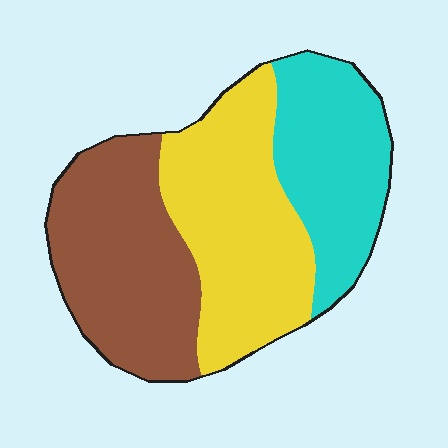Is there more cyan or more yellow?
Yellow.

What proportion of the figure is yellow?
Yellow takes up between a quarter and a half of the figure.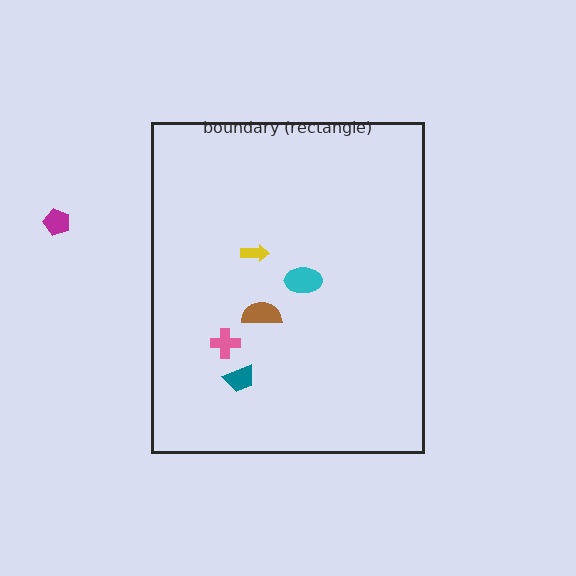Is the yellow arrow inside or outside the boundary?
Inside.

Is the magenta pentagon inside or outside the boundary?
Outside.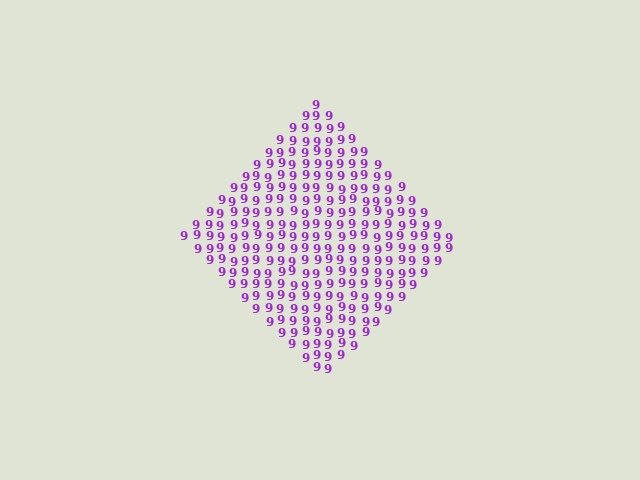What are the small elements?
The small elements are digit 9's.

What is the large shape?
The large shape is a diamond.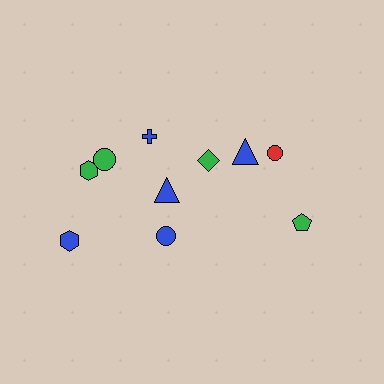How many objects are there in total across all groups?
There are 10 objects.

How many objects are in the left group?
There are 6 objects.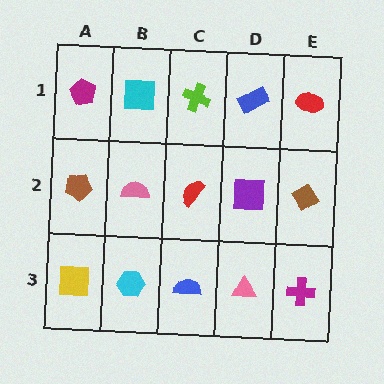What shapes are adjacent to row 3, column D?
A purple square (row 2, column D), a blue semicircle (row 3, column C), a magenta cross (row 3, column E).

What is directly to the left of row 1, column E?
A blue rectangle.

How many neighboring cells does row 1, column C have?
3.